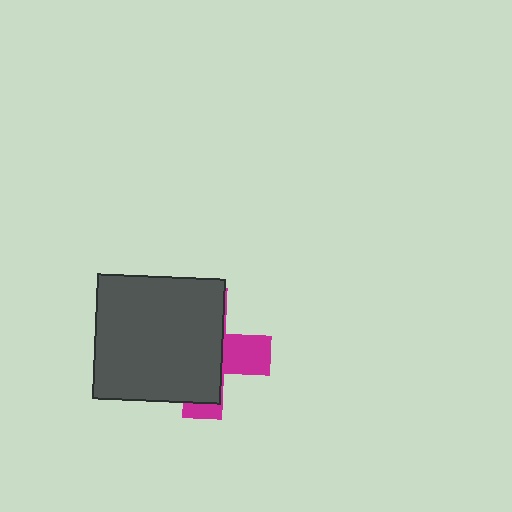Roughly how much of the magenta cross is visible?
A small part of it is visible (roughly 30%).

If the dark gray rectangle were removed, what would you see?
You would see the complete magenta cross.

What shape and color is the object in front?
The object in front is a dark gray rectangle.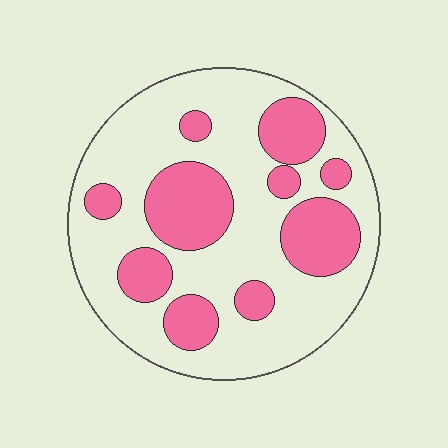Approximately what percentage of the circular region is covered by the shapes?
Approximately 30%.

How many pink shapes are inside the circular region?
10.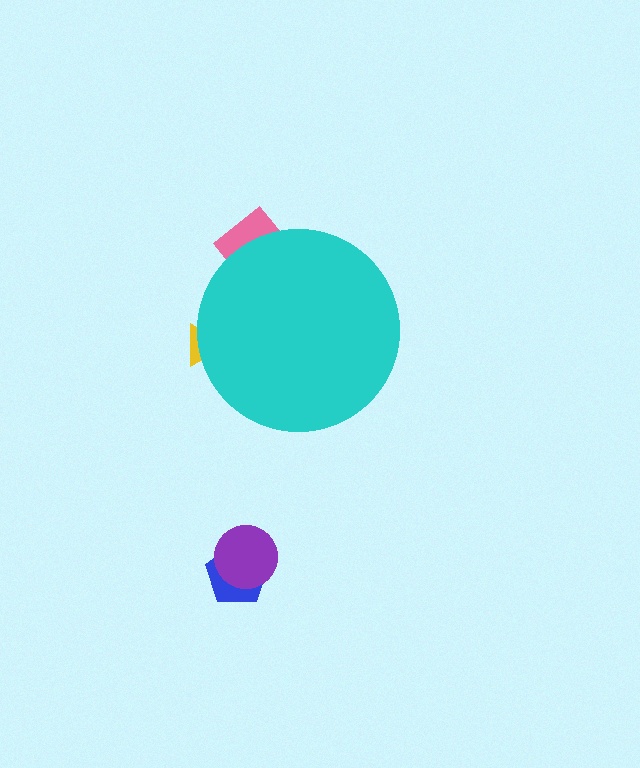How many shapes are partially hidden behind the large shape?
2 shapes are partially hidden.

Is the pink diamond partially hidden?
Yes, the pink diamond is partially hidden behind the cyan circle.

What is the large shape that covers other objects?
A cyan circle.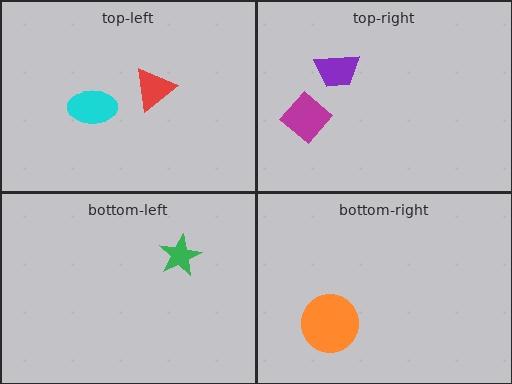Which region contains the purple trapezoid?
The top-right region.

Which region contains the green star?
The bottom-left region.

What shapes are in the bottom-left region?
The green star.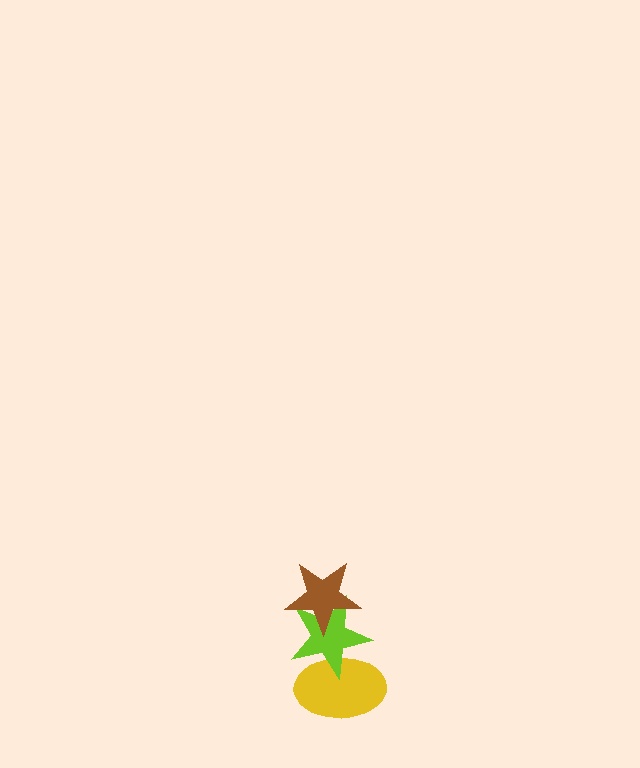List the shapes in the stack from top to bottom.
From top to bottom: the brown star, the lime star, the yellow ellipse.